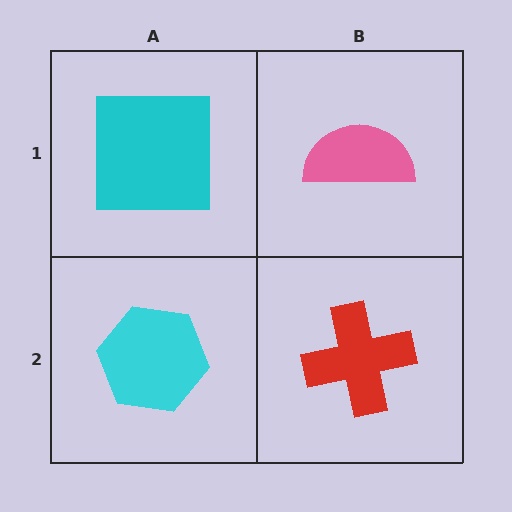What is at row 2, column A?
A cyan hexagon.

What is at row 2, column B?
A red cross.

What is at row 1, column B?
A pink semicircle.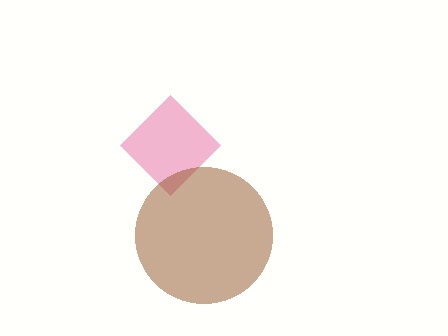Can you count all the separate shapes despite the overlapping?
Yes, there are 2 separate shapes.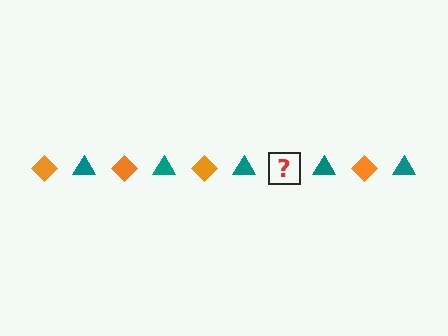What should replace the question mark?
The question mark should be replaced with an orange diamond.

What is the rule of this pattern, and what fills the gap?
The rule is that the pattern alternates between orange diamond and teal triangle. The gap should be filled with an orange diamond.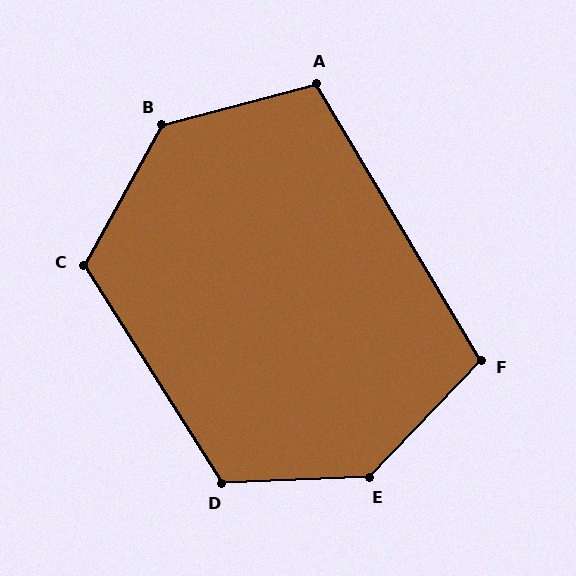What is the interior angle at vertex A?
Approximately 106 degrees (obtuse).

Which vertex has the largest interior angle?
E, at approximately 136 degrees.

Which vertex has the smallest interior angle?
F, at approximately 106 degrees.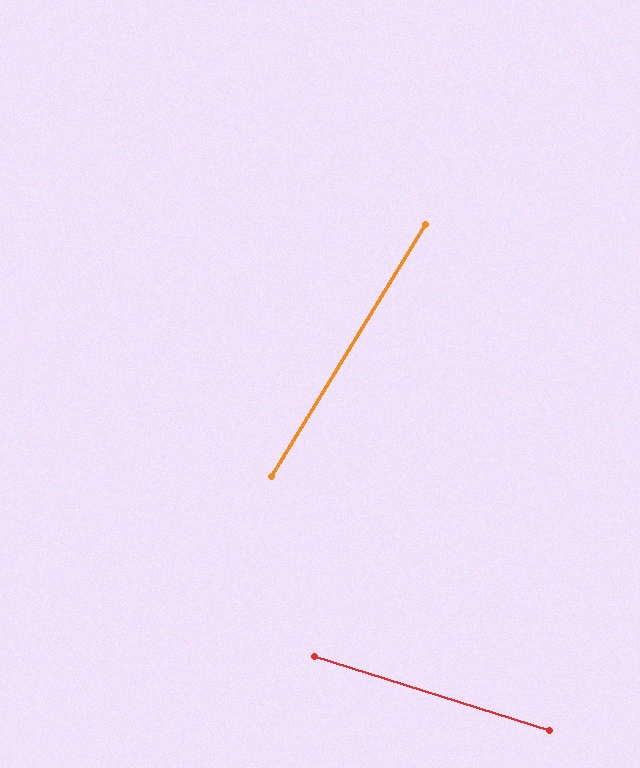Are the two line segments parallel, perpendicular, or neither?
Neither parallel nor perpendicular — they differ by about 76°.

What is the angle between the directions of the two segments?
Approximately 76 degrees.